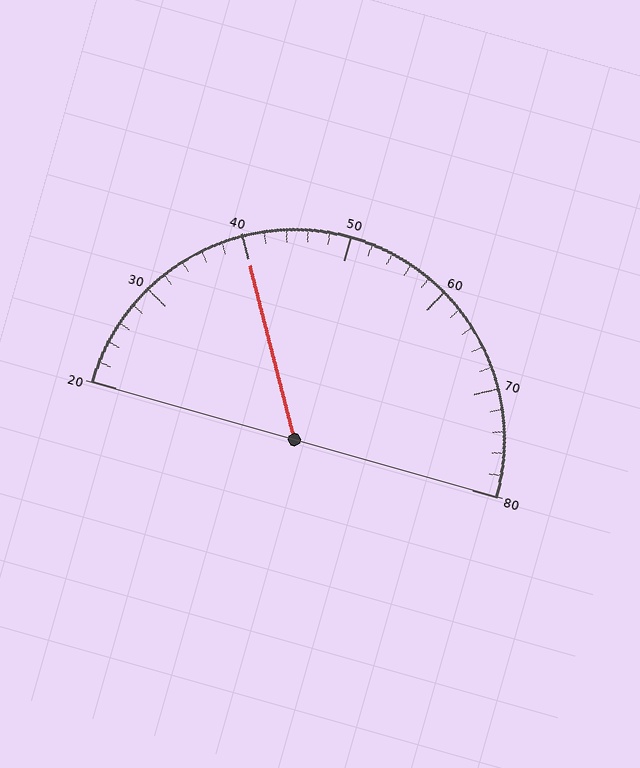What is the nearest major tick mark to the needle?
The nearest major tick mark is 40.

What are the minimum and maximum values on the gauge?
The gauge ranges from 20 to 80.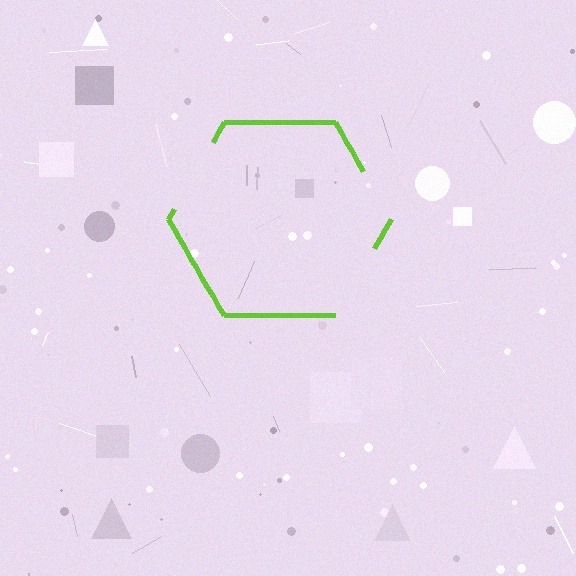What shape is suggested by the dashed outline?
The dashed outline suggests a hexagon.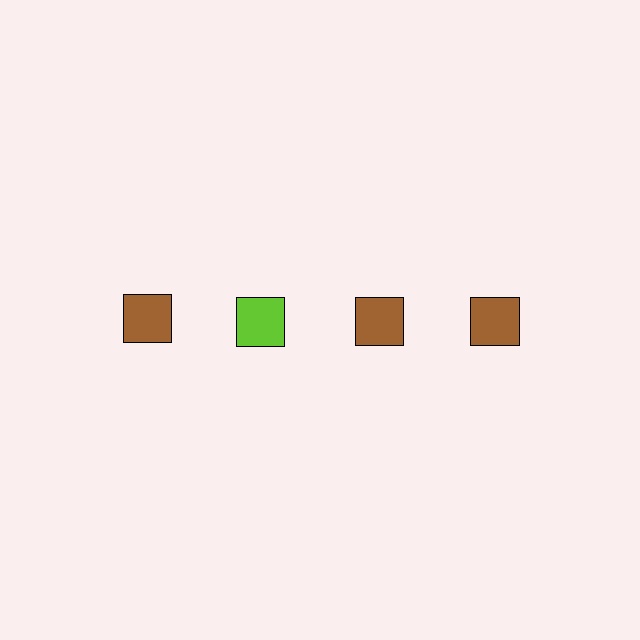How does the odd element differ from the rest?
It has a different color: lime instead of brown.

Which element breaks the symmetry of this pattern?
The lime square in the top row, second from left column breaks the symmetry. All other shapes are brown squares.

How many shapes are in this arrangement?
There are 4 shapes arranged in a grid pattern.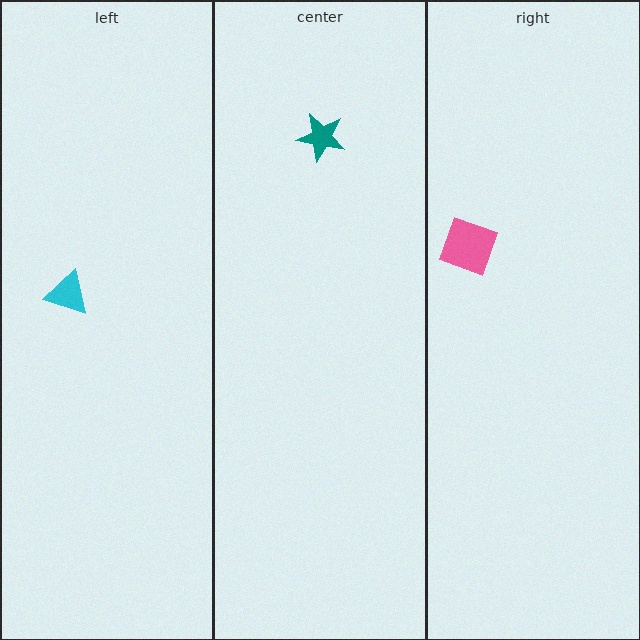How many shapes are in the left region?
1.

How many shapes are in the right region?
1.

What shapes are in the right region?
The pink diamond.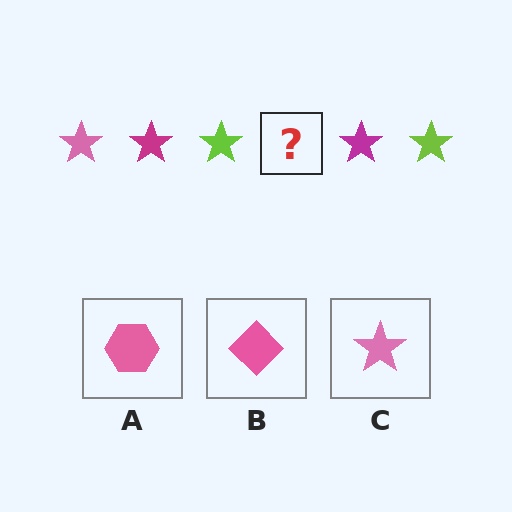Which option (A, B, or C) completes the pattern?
C.